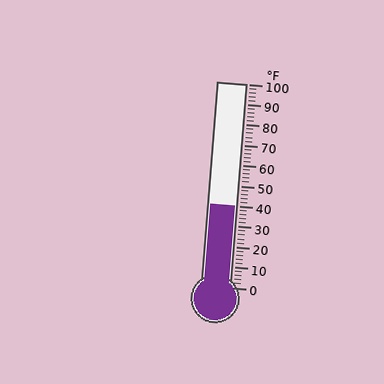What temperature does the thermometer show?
The thermometer shows approximately 40°F.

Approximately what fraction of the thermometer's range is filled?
The thermometer is filled to approximately 40% of its range.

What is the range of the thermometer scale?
The thermometer scale ranges from 0°F to 100°F.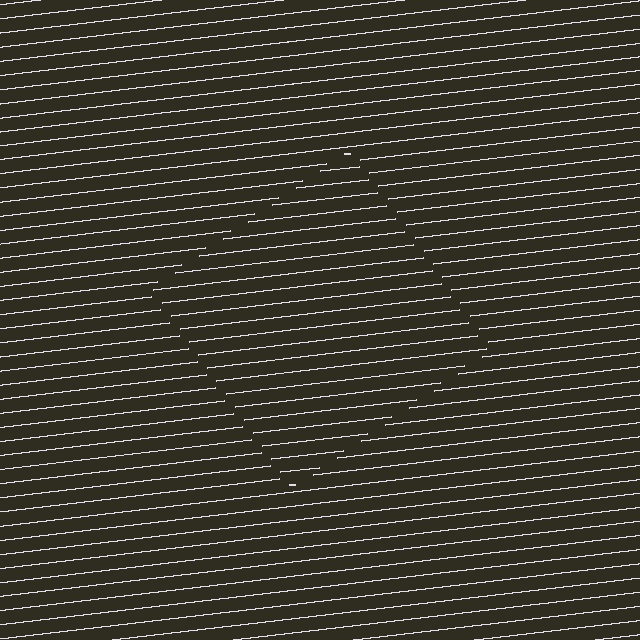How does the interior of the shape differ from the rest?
The interior of the shape contains the same grating, shifted by half a period — the contour is defined by the phase discontinuity where line-ends from the inner and outer gratings abut.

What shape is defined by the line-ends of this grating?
An illusory square. The interior of the shape contains the same grating, shifted by half a period — the contour is defined by the phase discontinuity where line-ends from the inner and outer gratings abut.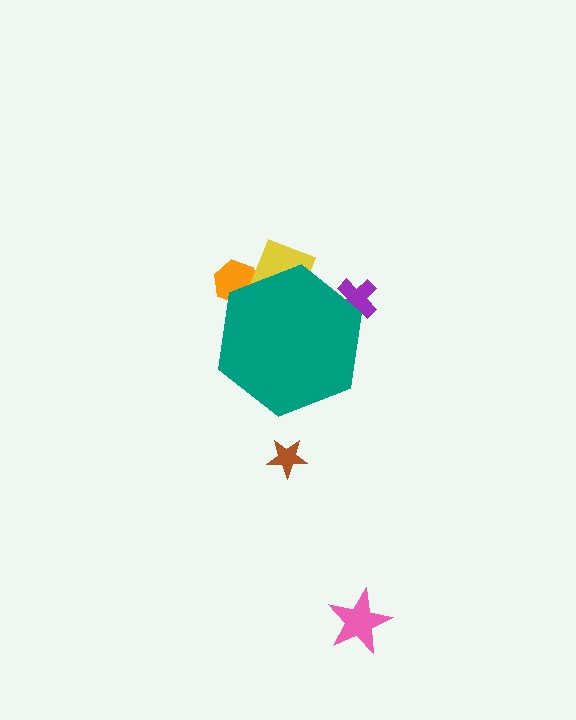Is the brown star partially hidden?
No, the brown star is fully visible.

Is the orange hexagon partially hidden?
Yes, the orange hexagon is partially hidden behind the teal hexagon.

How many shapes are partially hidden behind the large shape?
3 shapes are partially hidden.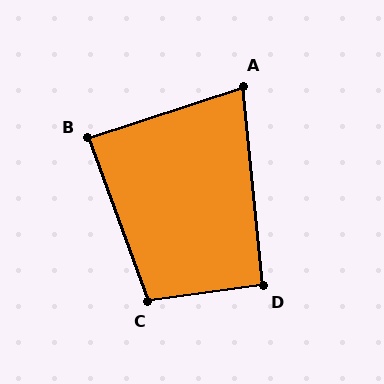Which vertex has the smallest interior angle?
A, at approximately 77 degrees.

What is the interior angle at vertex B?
Approximately 88 degrees (approximately right).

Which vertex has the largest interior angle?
C, at approximately 103 degrees.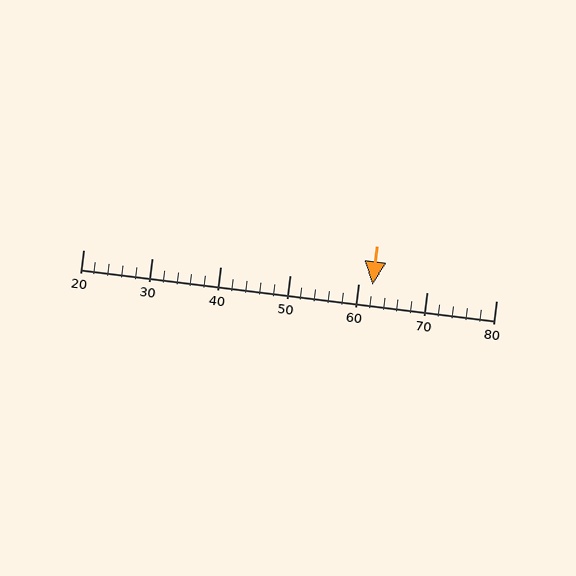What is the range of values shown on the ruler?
The ruler shows values from 20 to 80.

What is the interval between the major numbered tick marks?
The major tick marks are spaced 10 units apart.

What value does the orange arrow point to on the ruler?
The orange arrow points to approximately 62.